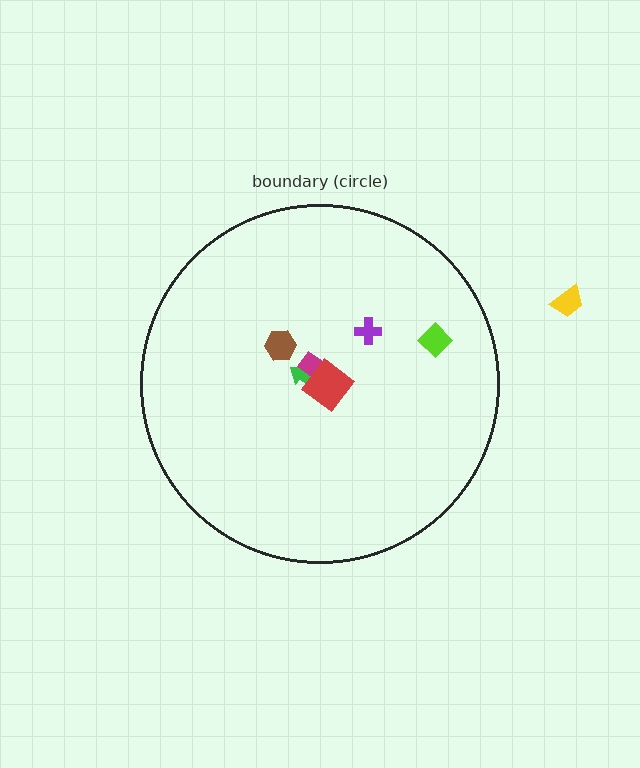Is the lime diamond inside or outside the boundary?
Inside.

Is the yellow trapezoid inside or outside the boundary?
Outside.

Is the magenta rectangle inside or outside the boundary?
Inside.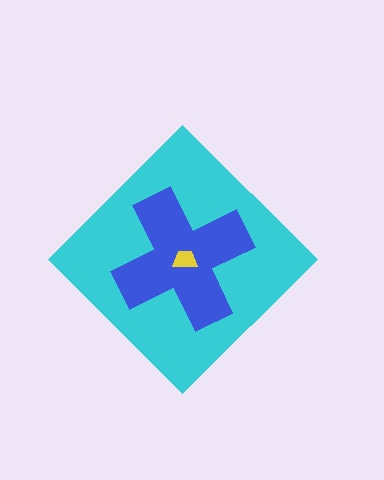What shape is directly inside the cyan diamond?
The blue cross.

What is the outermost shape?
The cyan diamond.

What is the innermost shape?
The yellow trapezoid.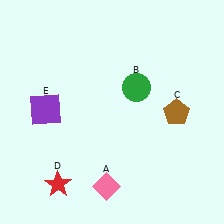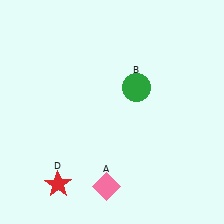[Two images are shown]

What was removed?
The brown pentagon (C), the purple square (E) were removed in Image 2.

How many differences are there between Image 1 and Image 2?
There are 2 differences between the two images.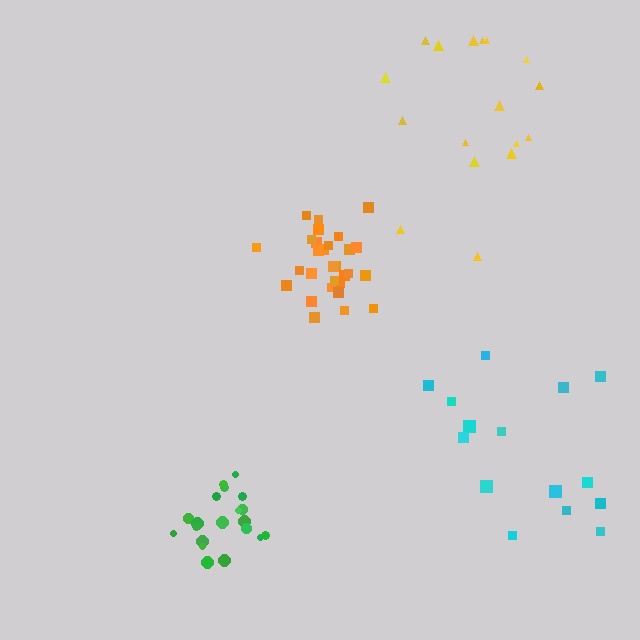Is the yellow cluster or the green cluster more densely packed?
Green.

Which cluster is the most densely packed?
Orange.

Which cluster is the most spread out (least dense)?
Cyan.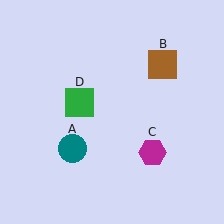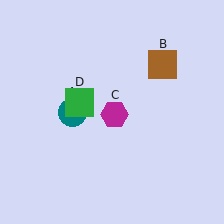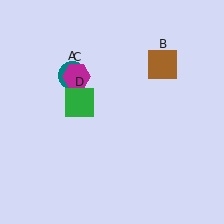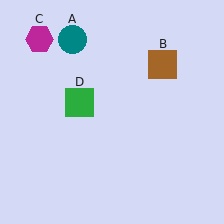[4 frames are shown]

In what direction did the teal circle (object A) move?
The teal circle (object A) moved up.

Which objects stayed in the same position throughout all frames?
Brown square (object B) and green square (object D) remained stationary.